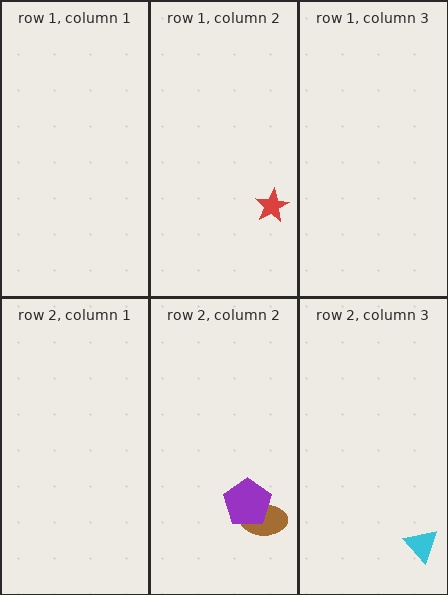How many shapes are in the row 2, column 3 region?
1.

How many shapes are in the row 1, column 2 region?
1.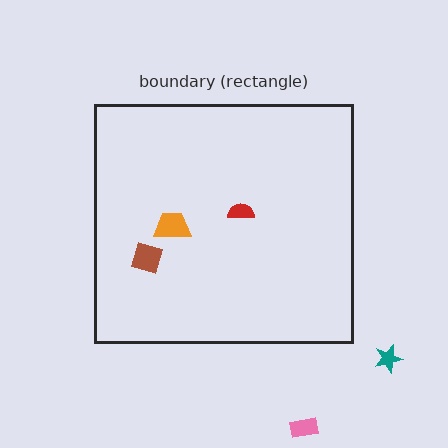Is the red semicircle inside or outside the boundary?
Inside.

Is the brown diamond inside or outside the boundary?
Inside.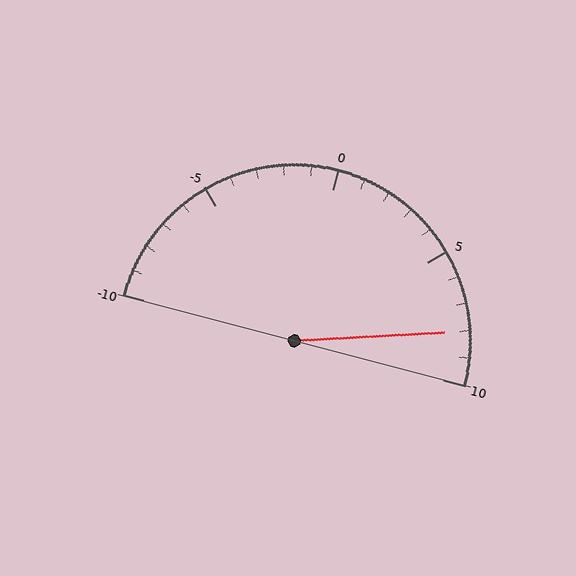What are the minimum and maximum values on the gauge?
The gauge ranges from -10 to 10.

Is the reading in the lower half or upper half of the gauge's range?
The reading is in the upper half of the range (-10 to 10).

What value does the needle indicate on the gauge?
The needle indicates approximately 8.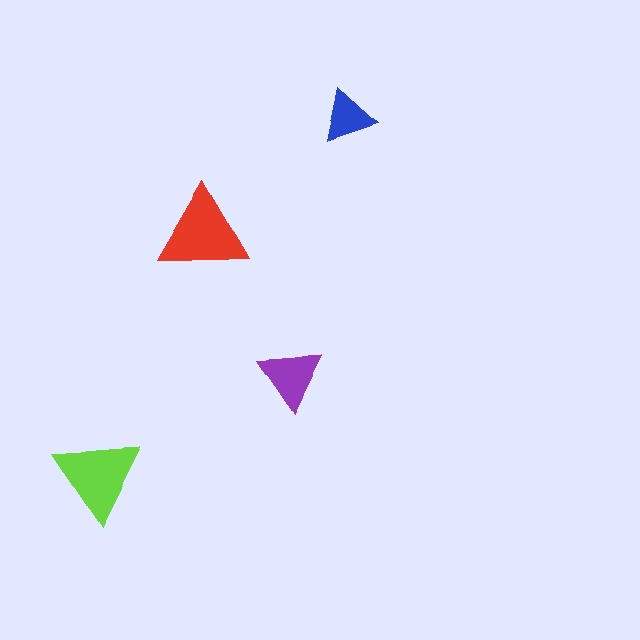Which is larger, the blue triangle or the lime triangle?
The lime one.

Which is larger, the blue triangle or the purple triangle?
The purple one.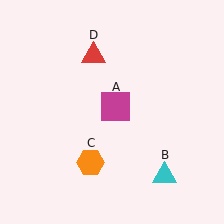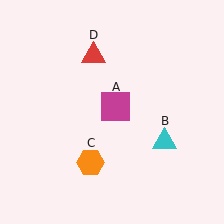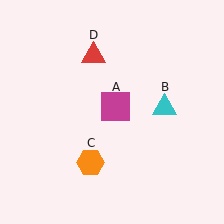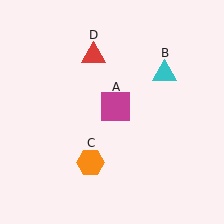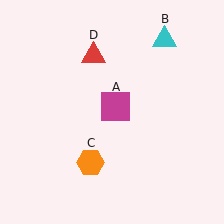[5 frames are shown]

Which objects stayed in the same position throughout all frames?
Magenta square (object A) and orange hexagon (object C) and red triangle (object D) remained stationary.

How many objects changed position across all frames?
1 object changed position: cyan triangle (object B).